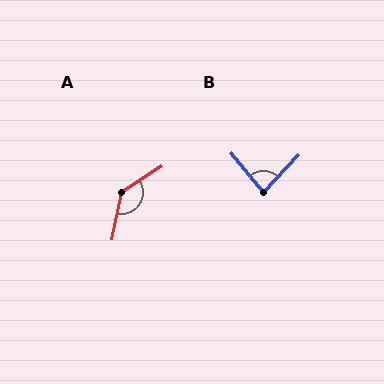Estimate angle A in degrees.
Approximately 135 degrees.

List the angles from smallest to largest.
B (82°), A (135°).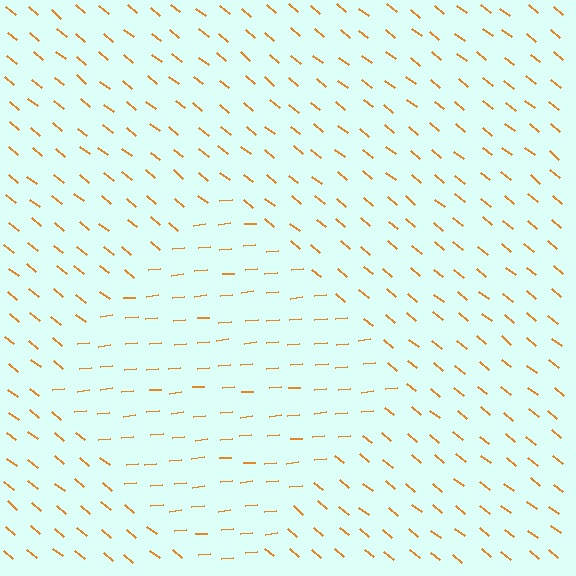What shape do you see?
I see a diamond.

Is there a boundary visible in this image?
Yes, there is a texture boundary formed by a change in line orientation.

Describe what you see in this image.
The image is filled with small orange line segments. A diamond region in the image has lines oriented differently from the surrounding lines, creating a visible texture boundary.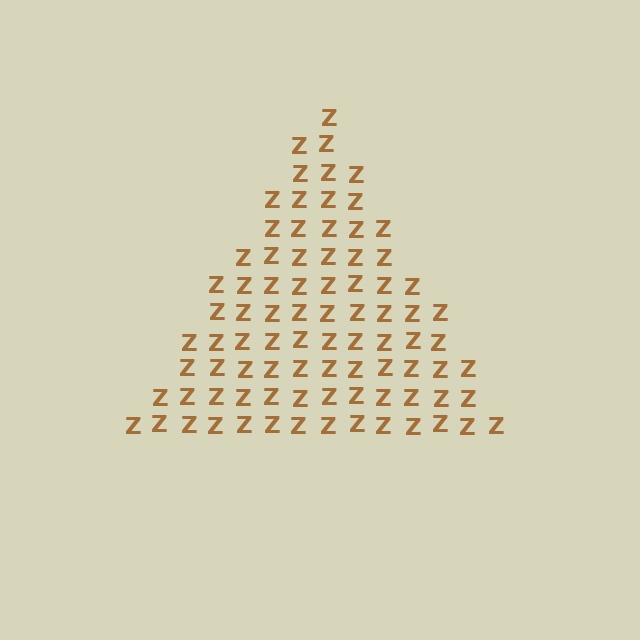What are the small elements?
The small elements are letter Z's.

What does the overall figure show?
The overall figure shows a triangle.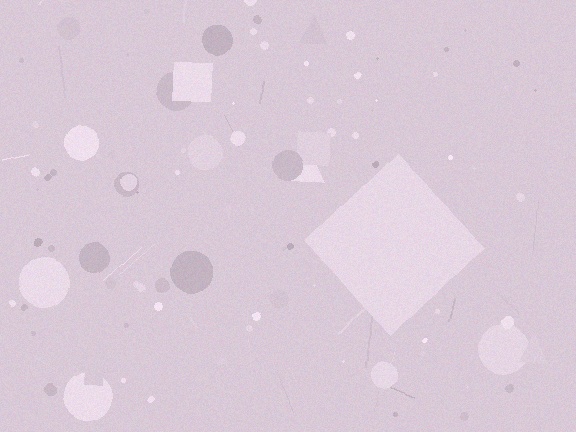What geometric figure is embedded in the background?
A diamond is embedded in the background.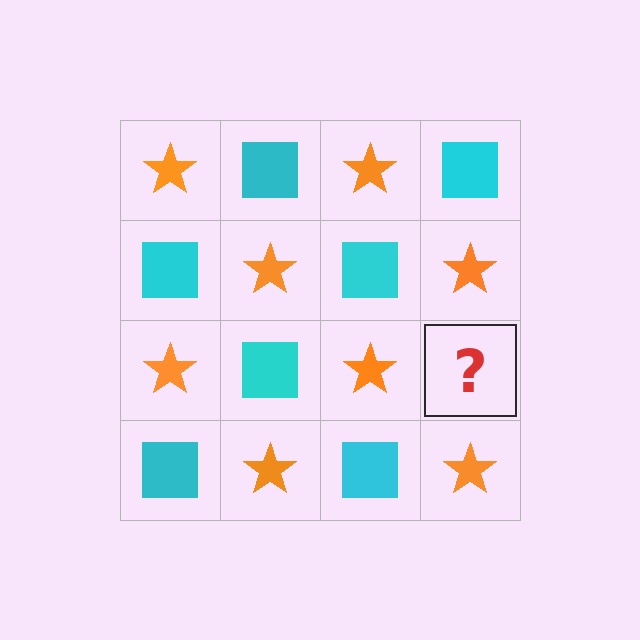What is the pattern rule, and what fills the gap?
The rule is that it alternates orange star and cyan square in a checkerboard pattern. The gap should be filled with a cyan square.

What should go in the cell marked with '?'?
The missing cell should contain a cyan square.